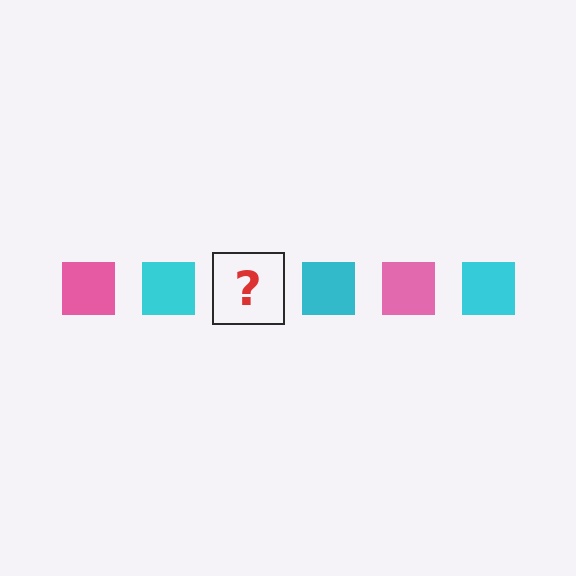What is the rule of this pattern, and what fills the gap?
The rule is that the pattern cycles through pink, cyan squares. The gap should be filled with a pink square.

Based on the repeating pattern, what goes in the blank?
The blank should be a pink square.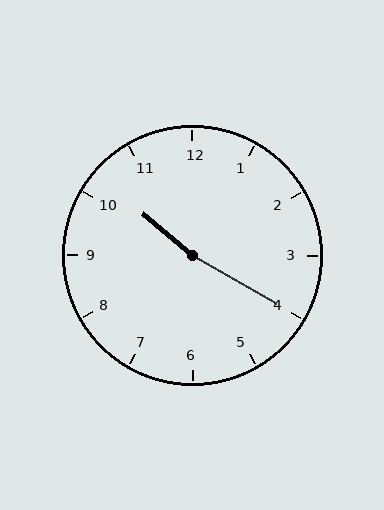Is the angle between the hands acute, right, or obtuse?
It is obtuse.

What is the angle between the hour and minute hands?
Approximately 170 degrees.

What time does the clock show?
10:20.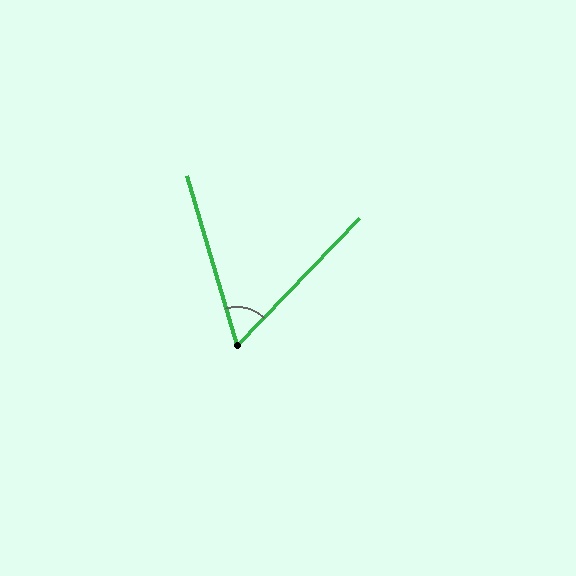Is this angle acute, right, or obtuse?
It is acute.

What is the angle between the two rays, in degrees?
Approximately 60 degrees.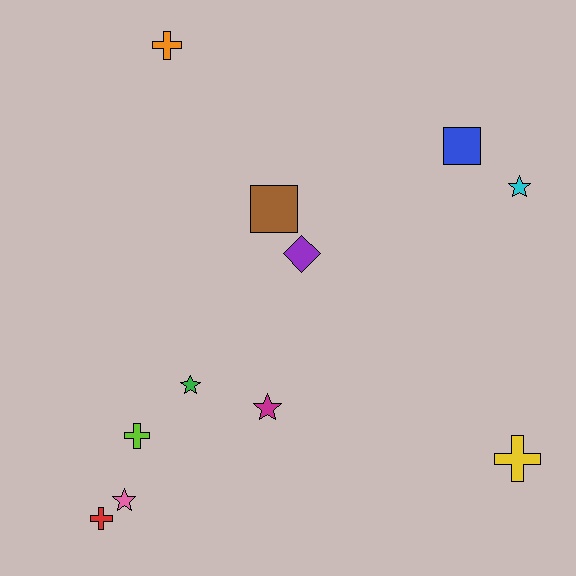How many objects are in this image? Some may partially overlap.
There are 11 objects.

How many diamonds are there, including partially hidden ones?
There is 1 diamond.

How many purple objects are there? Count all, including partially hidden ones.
There is 1 purple object.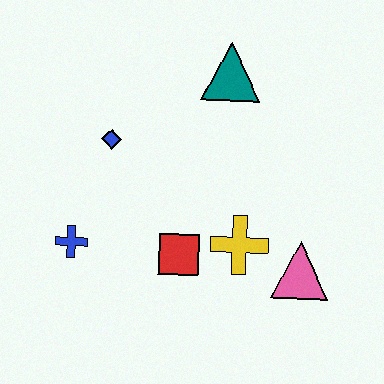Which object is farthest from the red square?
The teal triangle is farthest from the red square.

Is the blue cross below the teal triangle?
Yes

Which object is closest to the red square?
The yellow cross is closest to the red square.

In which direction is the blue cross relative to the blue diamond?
The blue cross is below the blue diamond.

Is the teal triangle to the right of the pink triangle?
No